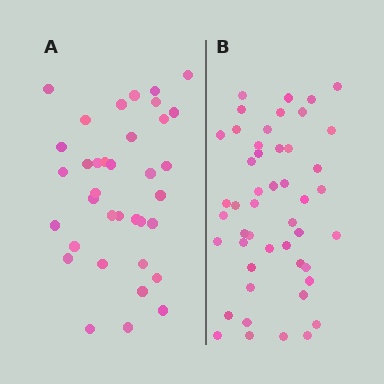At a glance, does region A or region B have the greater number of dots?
Region B (the right region) has more dots.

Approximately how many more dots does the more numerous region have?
Region B has roughly 12 or so more dots than region A.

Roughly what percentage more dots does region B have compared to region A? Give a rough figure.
About 35% more.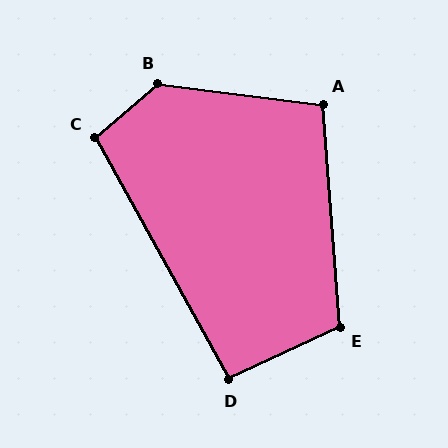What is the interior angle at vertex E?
Approximately 111 degrees (obtuse).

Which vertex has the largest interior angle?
B, at approximately 132 degrees.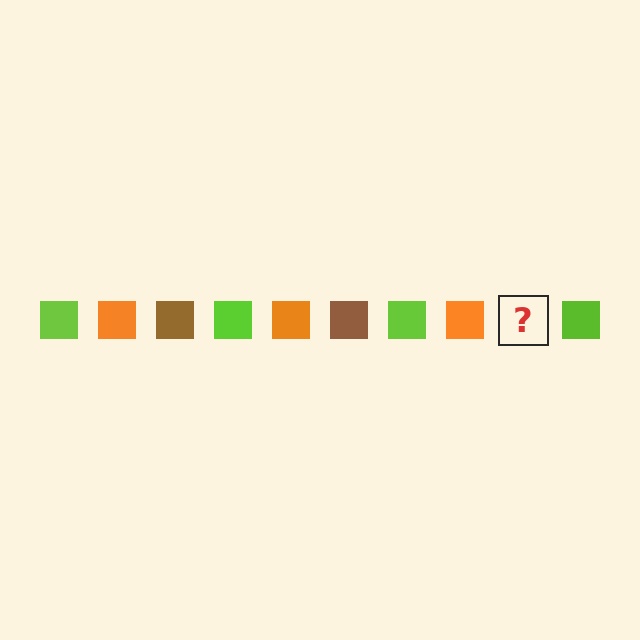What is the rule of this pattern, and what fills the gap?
The rule is that the pattern cycles through lime, orange, brown squares. The gap should be filled with a brown square.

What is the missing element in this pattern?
The missing element is a brown square.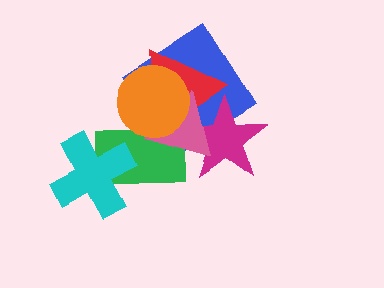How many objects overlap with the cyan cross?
1 object overlaps with the cyan cross.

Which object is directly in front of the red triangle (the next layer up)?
The pink triangle is directly in front of the red triangle.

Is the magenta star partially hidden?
Yes, it is partially covered by another shape.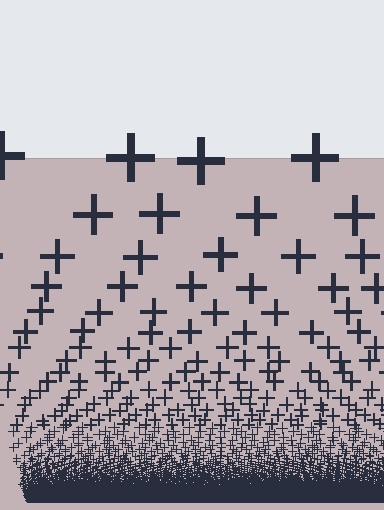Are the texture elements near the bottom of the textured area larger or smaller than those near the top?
Smaller. The gradient is inverted — elements near the bottom are smaller and denser.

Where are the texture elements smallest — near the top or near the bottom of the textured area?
Near the bottom.